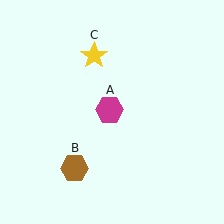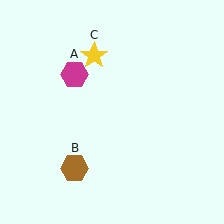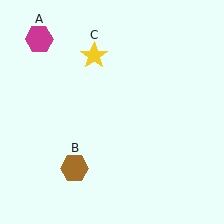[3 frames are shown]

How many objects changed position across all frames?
1 object changed position: magenta hexagon (object A).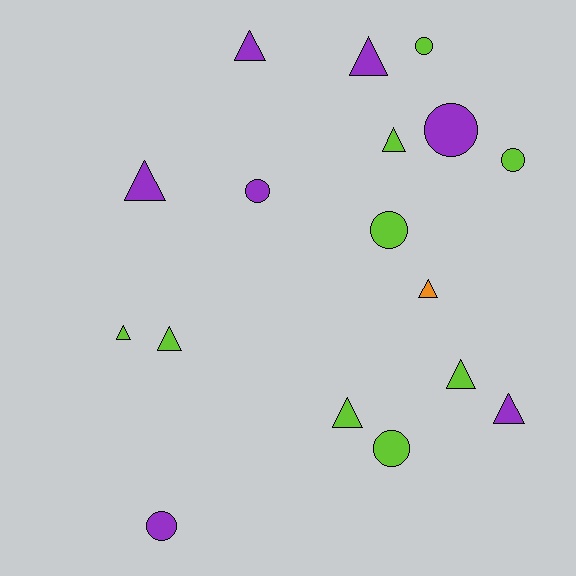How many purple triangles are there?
There are 4 purple triangles.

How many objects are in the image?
There are 17 objects.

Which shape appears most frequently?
Triangle, with 10 objects.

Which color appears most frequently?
Lime, with 9 objects.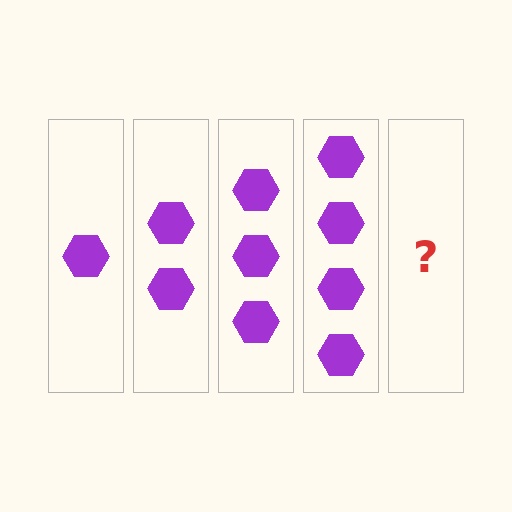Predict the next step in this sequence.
The next step is 5 hexagons.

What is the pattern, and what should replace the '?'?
The pattern is that each step adds one more hexagon. The '?' should be 5 hexagons.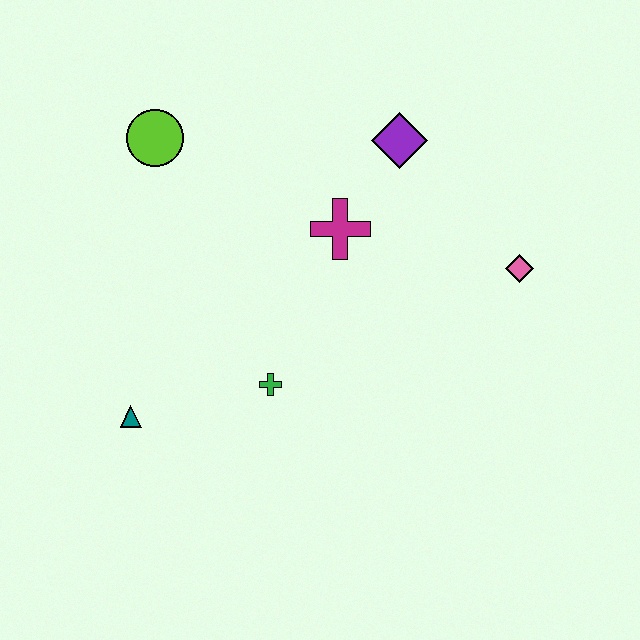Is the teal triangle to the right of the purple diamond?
No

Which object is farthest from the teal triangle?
The pink diamond is farthest from the teal triangle.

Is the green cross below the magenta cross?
Yes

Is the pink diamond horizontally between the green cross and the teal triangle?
No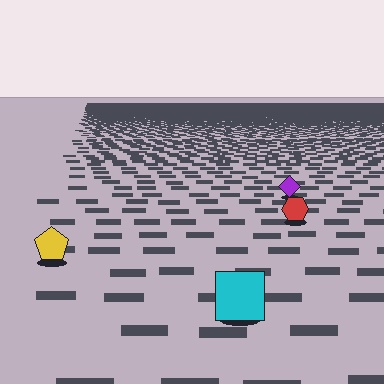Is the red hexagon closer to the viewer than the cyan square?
No. The cyan square is closer — you can tell from the texture gradient: the ground texture is coarser near it.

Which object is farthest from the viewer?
The purple diamond is farthest from the viewer. It appears smaller and the ground texture around it is denser.